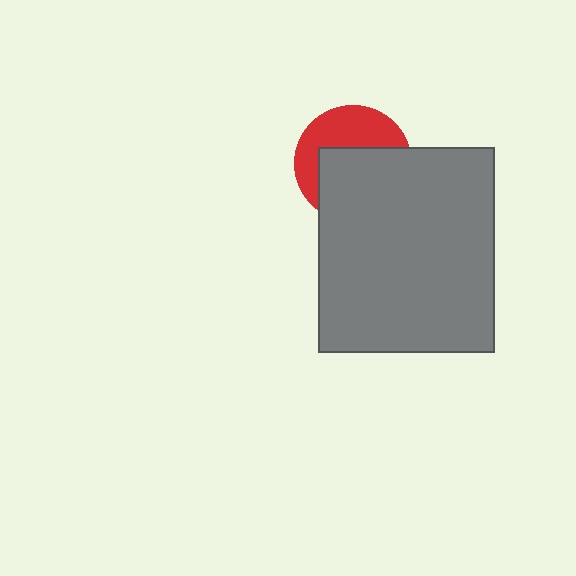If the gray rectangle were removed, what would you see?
You would see the complete red circle.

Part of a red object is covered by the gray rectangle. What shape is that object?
It is a circle.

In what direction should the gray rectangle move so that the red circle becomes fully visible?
The gray rectangle should move down. That is the shortest direction to clear the overlap and leave the red circle fully visible.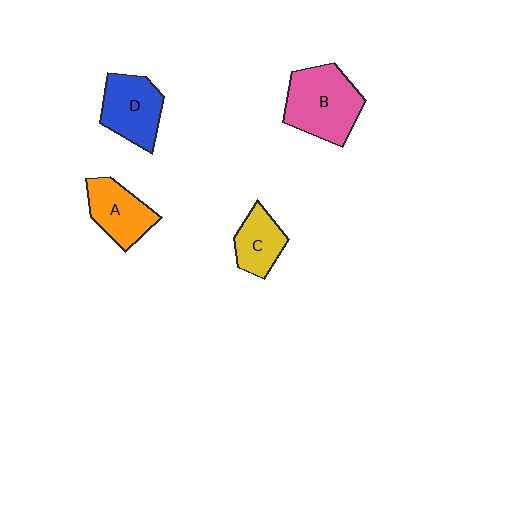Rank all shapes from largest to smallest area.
From largest to smallest: B (pink), D (blue), A (orange), C (yellow).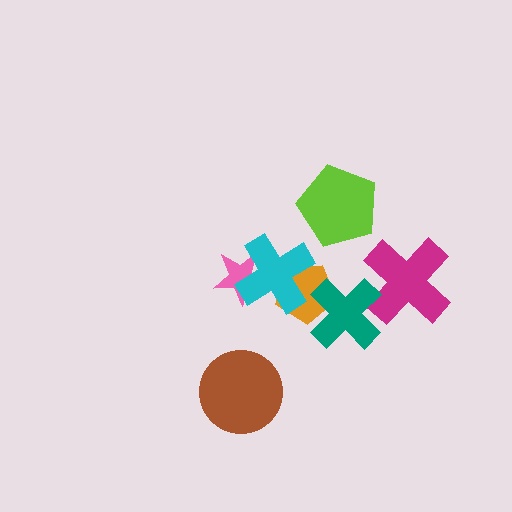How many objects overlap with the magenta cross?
1 object overlaps with the magenta cross.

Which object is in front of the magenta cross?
The teal cross is in front of the magenta cross.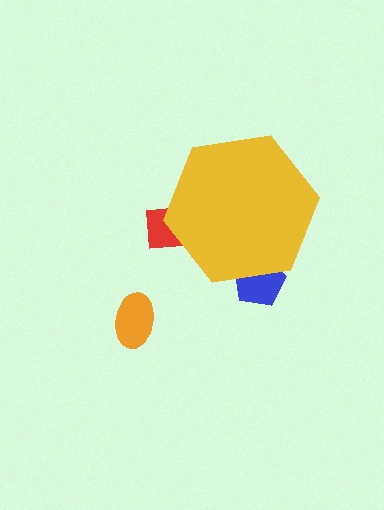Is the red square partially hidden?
Yes, the red square is partially hidden behind the yellow hexagon.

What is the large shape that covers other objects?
A yellow hexagon.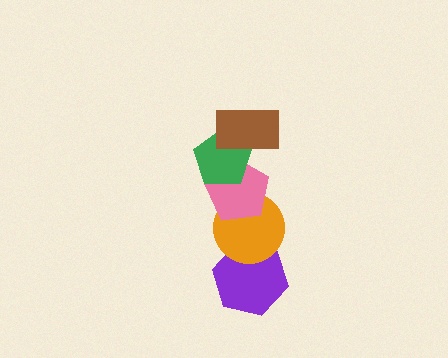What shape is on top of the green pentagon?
The brown rectangle is on top of the green pentagon.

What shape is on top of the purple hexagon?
The orange circle is on top of the purple hexagon.